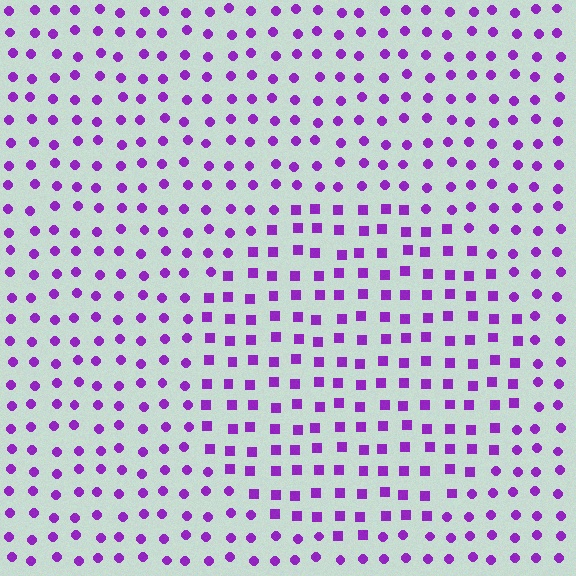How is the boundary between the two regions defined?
The boundary is defined by a change in element shape: squares inside vs. circles outside. All elements share the same color and spacing.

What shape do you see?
I see a circle.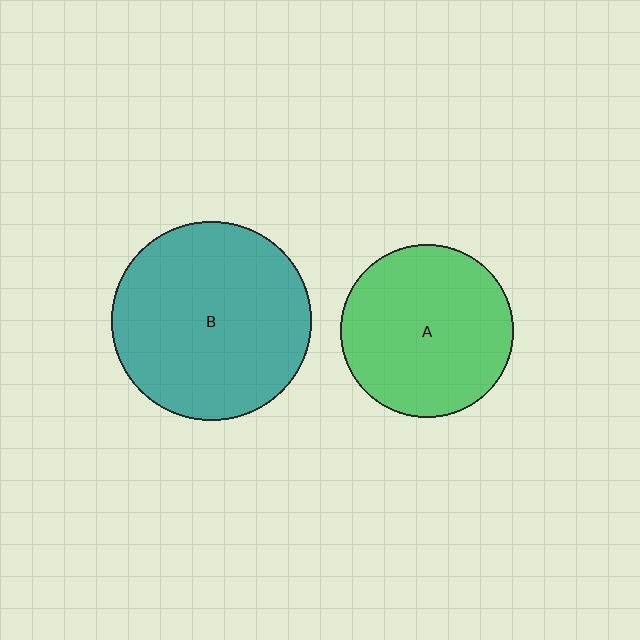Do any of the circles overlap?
No, none of the circles overlap.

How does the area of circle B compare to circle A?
Approximately 1.3 times.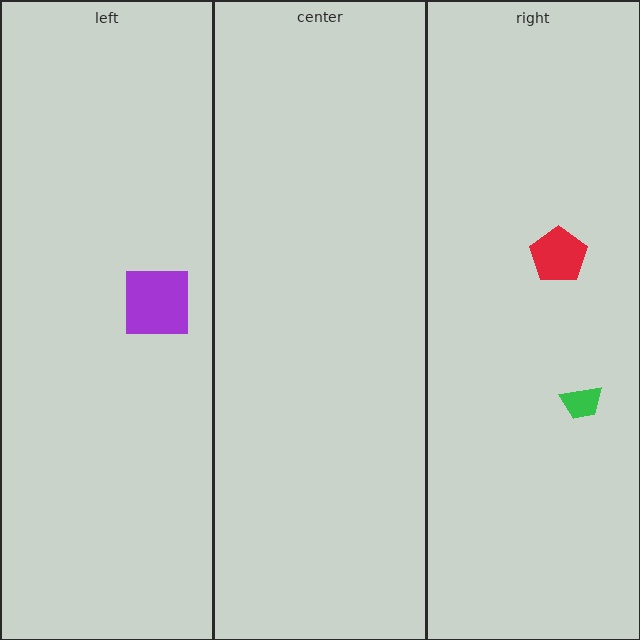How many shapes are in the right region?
2.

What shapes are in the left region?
The purple square.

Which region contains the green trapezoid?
The right region.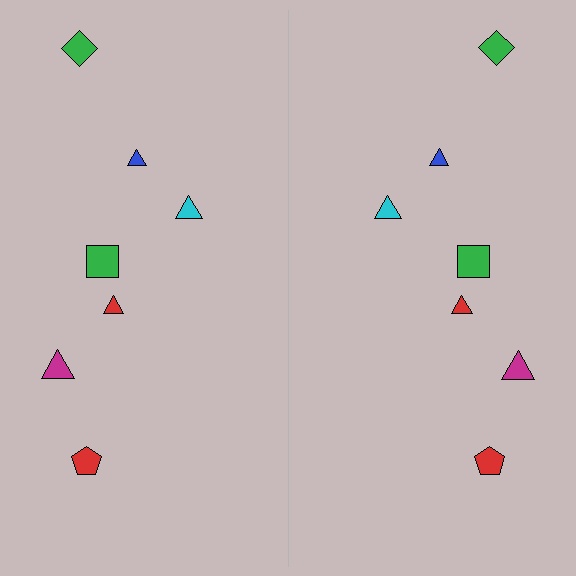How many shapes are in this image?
There are 14 shapes in this image.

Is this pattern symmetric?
Yes, this pattern has bilateral (reflection) symmetry.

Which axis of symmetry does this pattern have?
The pattern has a vertical axis of symmetry running through the center of the image.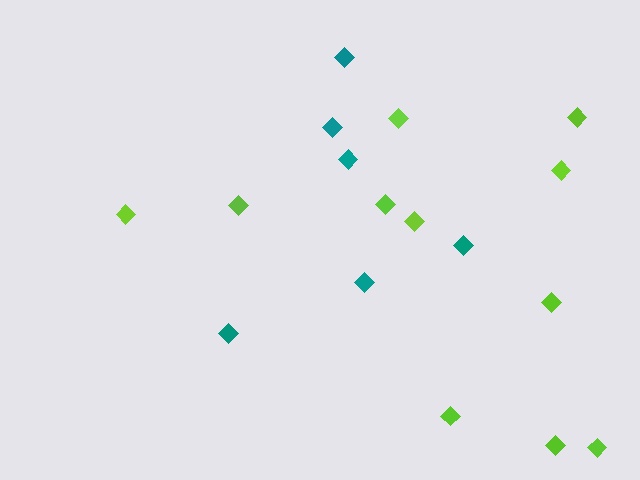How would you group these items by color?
There are 2 groups: one group of teal diamonds (6) and one group of lime diamonds (11).